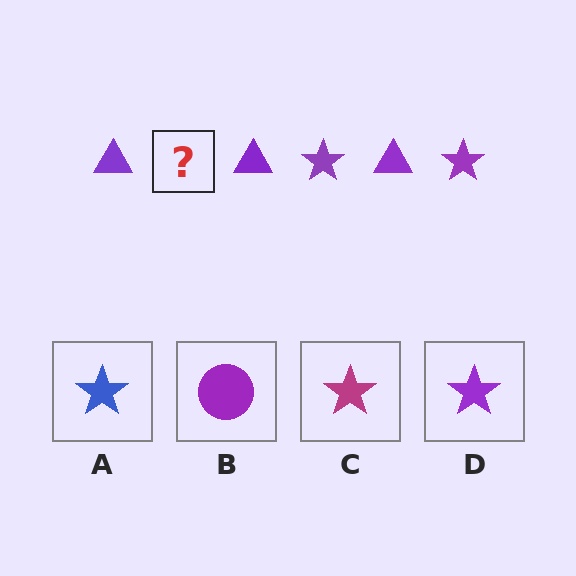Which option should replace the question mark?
Option D.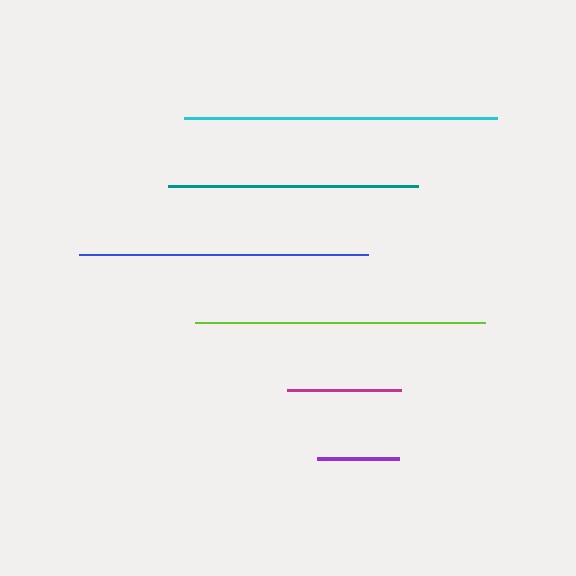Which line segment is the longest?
The cyan line is the longest at approximately 313 pixels.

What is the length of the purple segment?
The purple segment is approximately 82 pixels long.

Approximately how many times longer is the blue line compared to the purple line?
The blue line is approximately 3.5 times the length of the purple line.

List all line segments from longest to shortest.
From longest to shortest: cyan, lime, blue, teal, magenta, purple.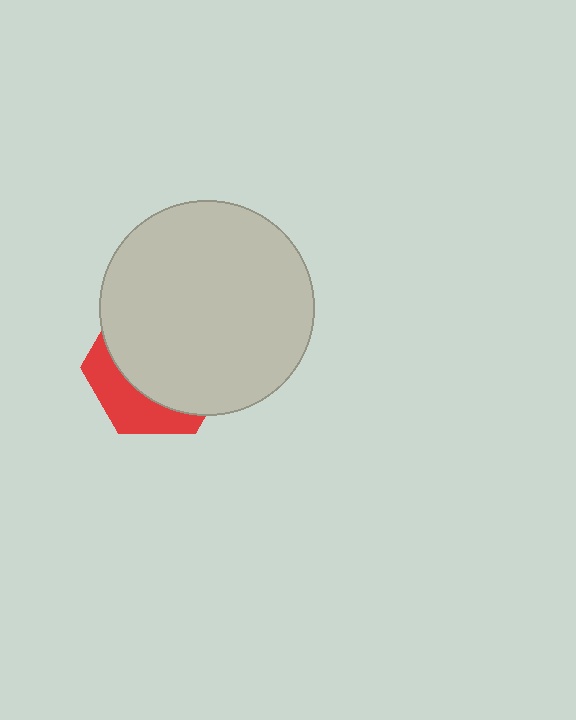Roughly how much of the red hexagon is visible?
A small part of it is visible (roughly 30%).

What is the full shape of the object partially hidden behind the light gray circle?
The partially hidden object is a red hexagon.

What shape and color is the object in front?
The object in front is a light gray circle.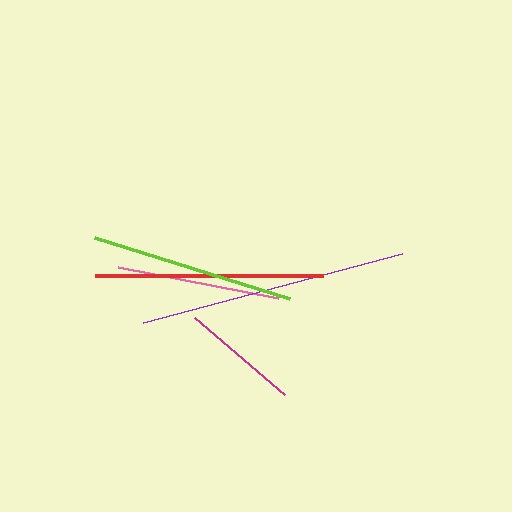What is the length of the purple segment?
The purple segment is approximately 268 pixels long.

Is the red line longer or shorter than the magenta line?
The red line is longer than the magenta line.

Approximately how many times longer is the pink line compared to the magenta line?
The pink line is approximately 1.4 times the length of the magenta line.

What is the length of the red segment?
The red segment is approximately 228 pixels long.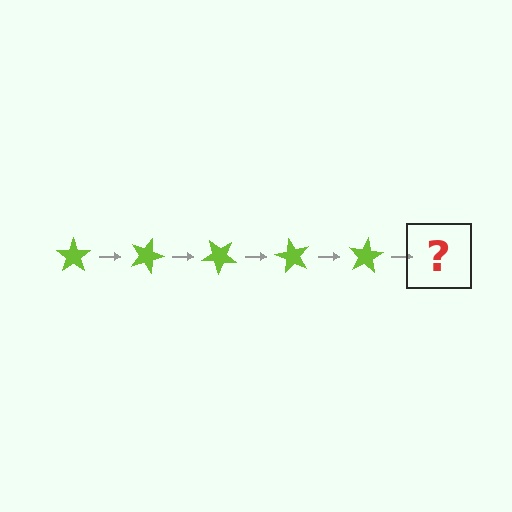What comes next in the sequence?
The next element should be a lime star rotated 100 degrees.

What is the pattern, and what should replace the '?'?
The pattern is that the star rotates 20 degrees each step. The '?' should be a lime star rotated 100 degrees.